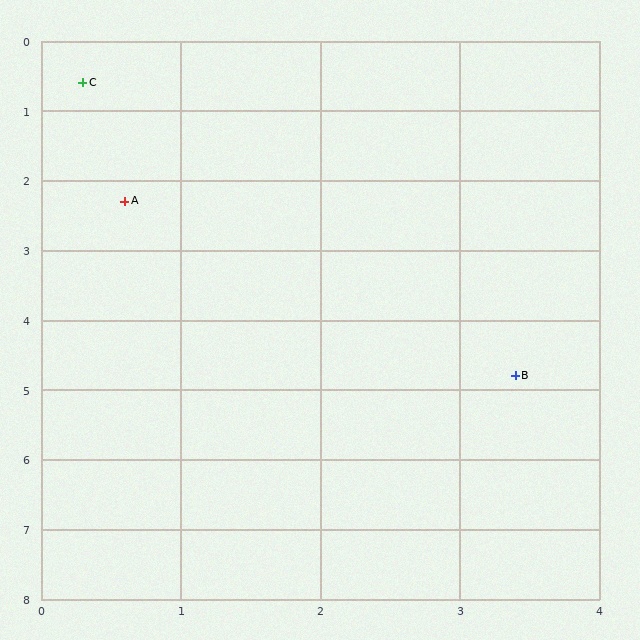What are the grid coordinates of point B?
Point B is at approximately (3.4, 4.8).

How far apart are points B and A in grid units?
Points B and A are about 3.8 grid units apart.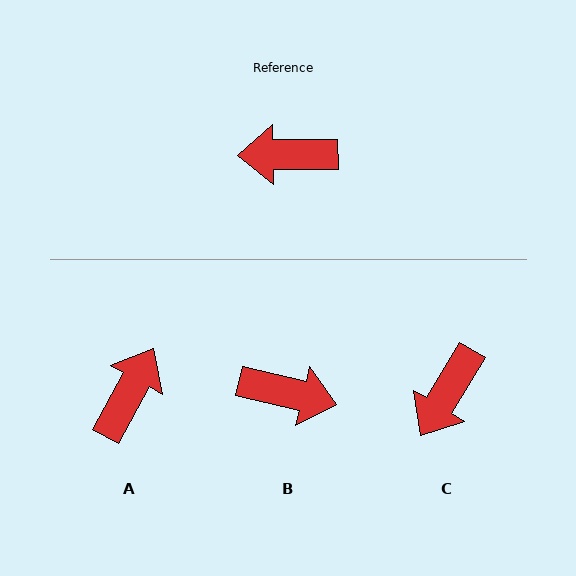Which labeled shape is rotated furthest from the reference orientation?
B, about 166 degrees away.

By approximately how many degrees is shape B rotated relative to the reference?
Approximately 166 degrees counter-clockwise.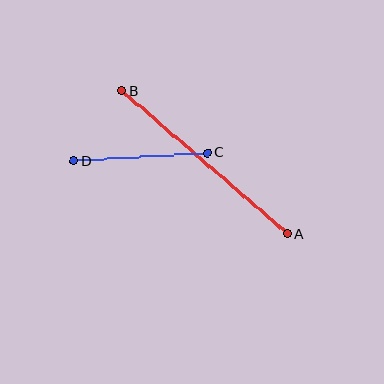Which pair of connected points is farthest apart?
Points A and B are farthest apart.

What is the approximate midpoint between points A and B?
The midpoint is at approximately (205, 162) pixels.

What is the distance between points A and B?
The distance is approximately 219 pixels.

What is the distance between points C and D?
The distance is approximately 133 pixels.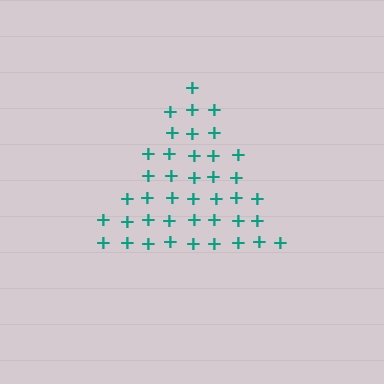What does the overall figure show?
The overall figure shows a triangle.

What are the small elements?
The small elements are plus signs.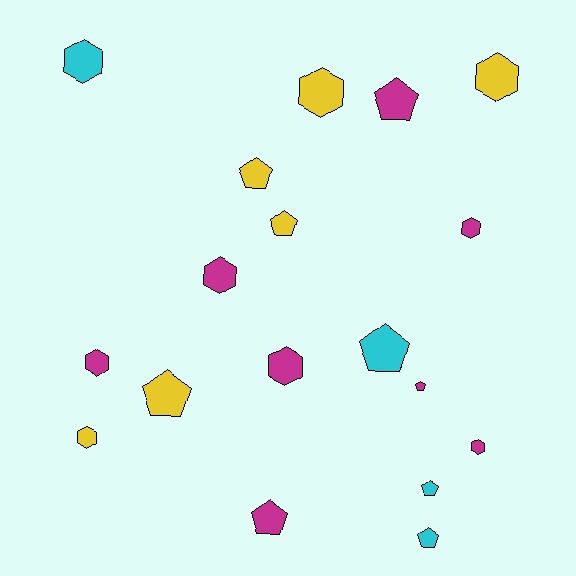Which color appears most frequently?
Magenta, with 8 objects.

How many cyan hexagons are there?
There is 1 cyan hexagon.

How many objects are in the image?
There are 18 objects.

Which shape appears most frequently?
Pentagon, with 9 objects.